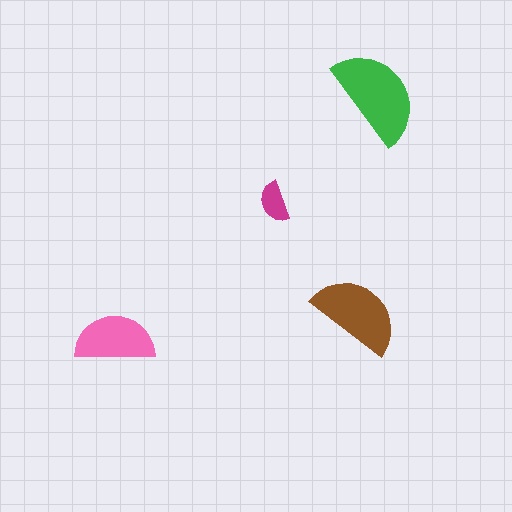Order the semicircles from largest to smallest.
the green one, the brown one, the pink one, the magenta one.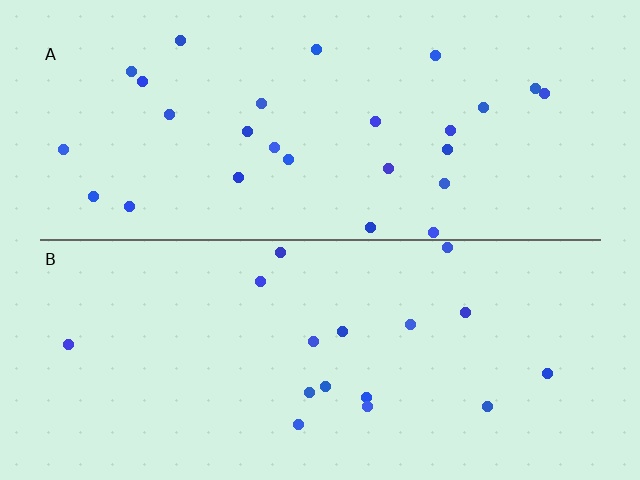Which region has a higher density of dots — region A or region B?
A (the top).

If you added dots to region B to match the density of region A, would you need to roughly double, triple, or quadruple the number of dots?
Approximately double.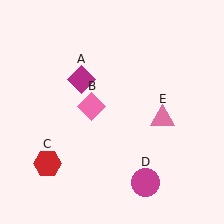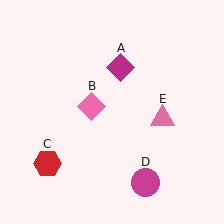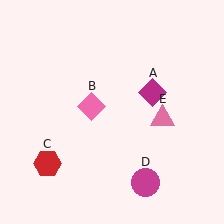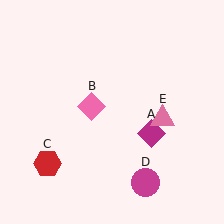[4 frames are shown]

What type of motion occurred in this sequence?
The magenta diamond (object A) rotated clockwise around the center of the scene.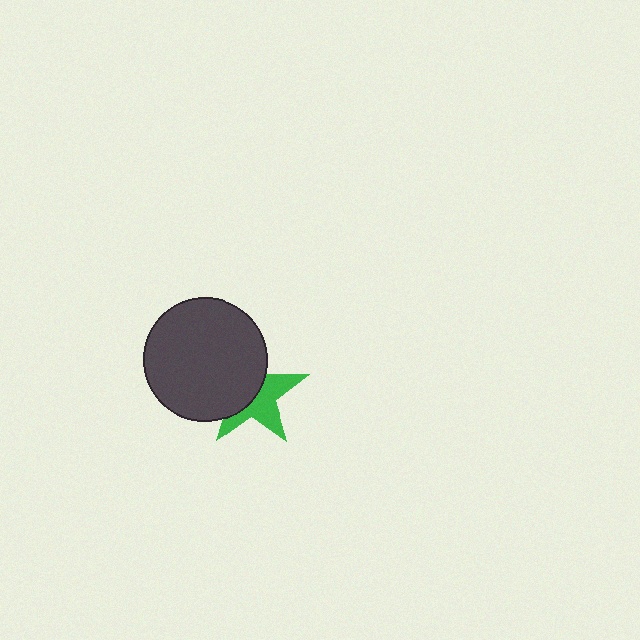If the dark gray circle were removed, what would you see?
You would see the complete green star.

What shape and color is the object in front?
The object in front is a dark gray circle.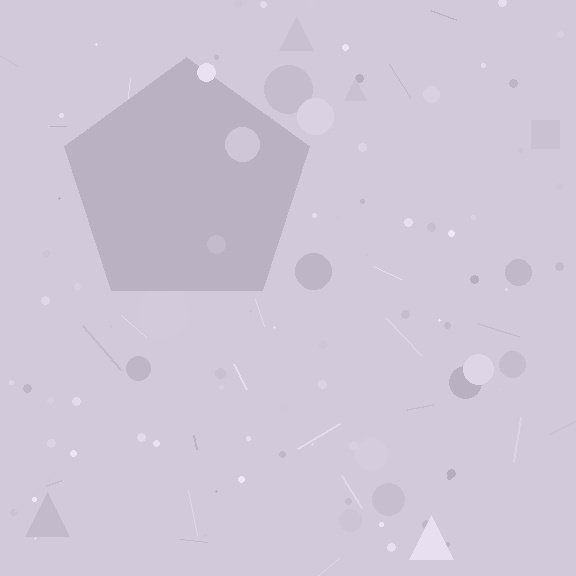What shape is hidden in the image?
A pentagon is hidden in the image.